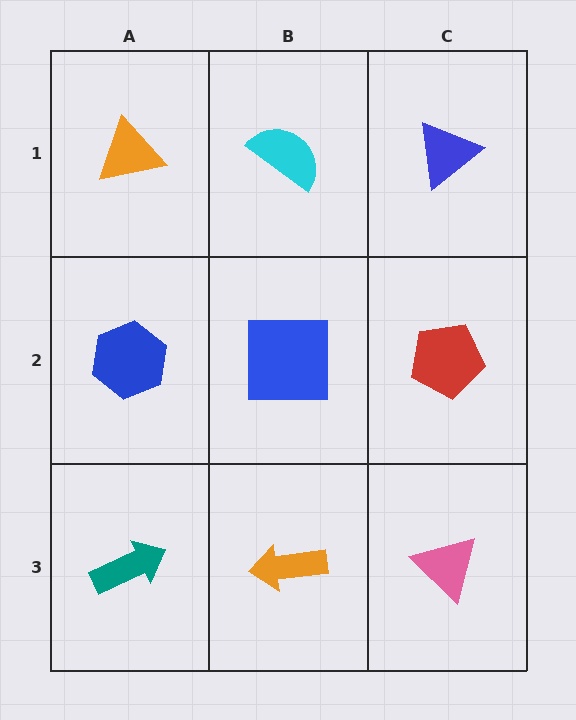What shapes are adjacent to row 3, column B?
A blue square (row 2, column B), a teal arrow (row 3, column A), a pink triangle (row 3, column C).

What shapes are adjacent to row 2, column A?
An orange triangle (row 1, column A), a teal arrow (row 3, column A), a blue square (row 2, column B).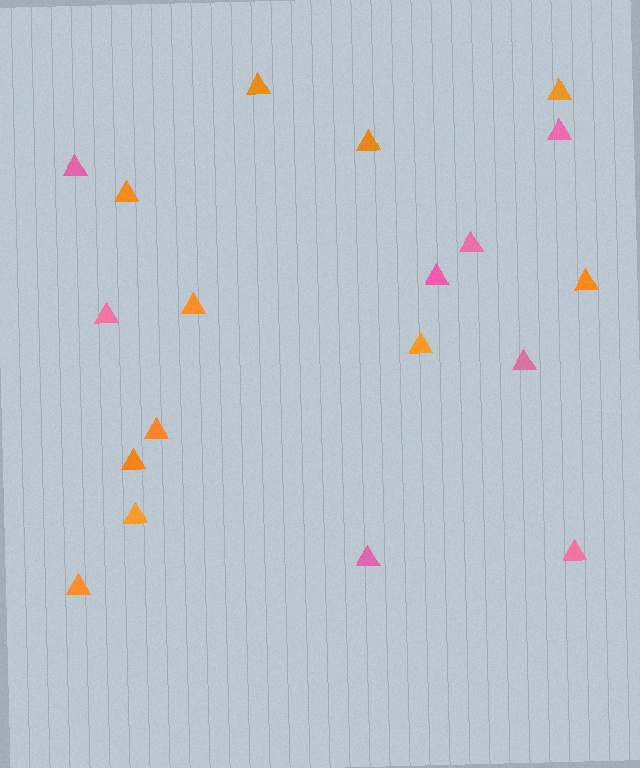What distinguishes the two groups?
There are 2 groups: one group of pink triangles (8) and one group of orange triangles (11).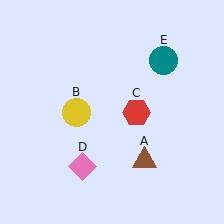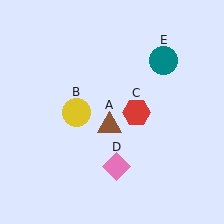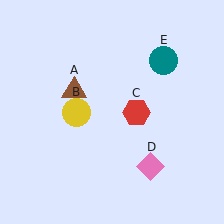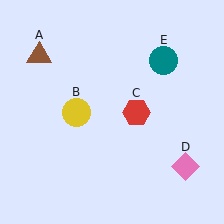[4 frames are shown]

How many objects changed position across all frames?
2 objects changed position: brown triangle (object A), pink diamond (object D).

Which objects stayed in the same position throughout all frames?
Yellow circle (object B) and red hexagon (object C) and teal circle (object E) remained stationary.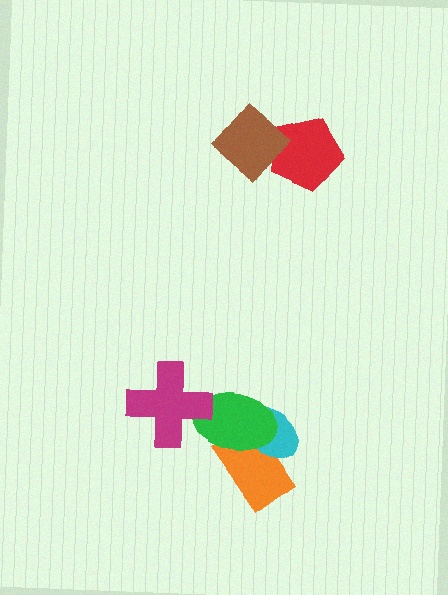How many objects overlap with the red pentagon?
1 object overlaps with the red pentagon.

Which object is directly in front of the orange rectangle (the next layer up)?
The cyan ellipse is directly in front of the orange rectangle.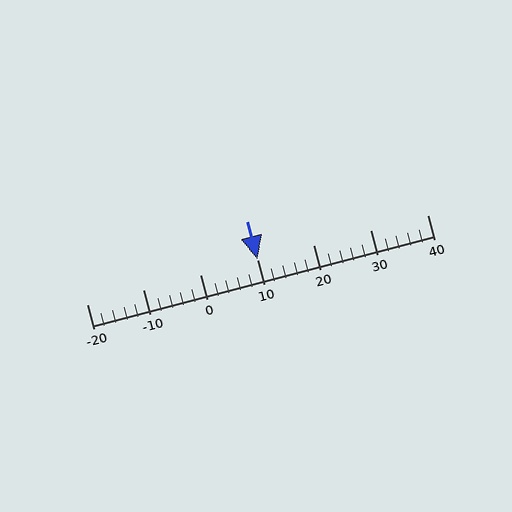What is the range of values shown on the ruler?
The ruler shows values from -20 to 40.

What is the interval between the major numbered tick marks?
The major tick marks are spaced 10 units apart.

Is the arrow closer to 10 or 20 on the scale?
The arrow is closer to 10.